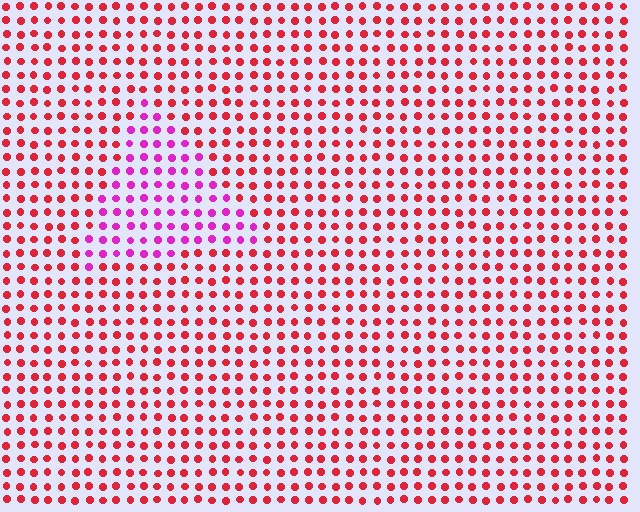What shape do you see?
I see a triangle.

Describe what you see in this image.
The image is filled with small red elements in a uniform arrangement. A triangle-shaped region is visible where the elements are tinted to a slightly different hue, forming a subtle color boundary.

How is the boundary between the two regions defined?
The boundary is defined purely by a slight shift in hue (about 46 degrees). Spacing, size, and orientation are identical on both sides.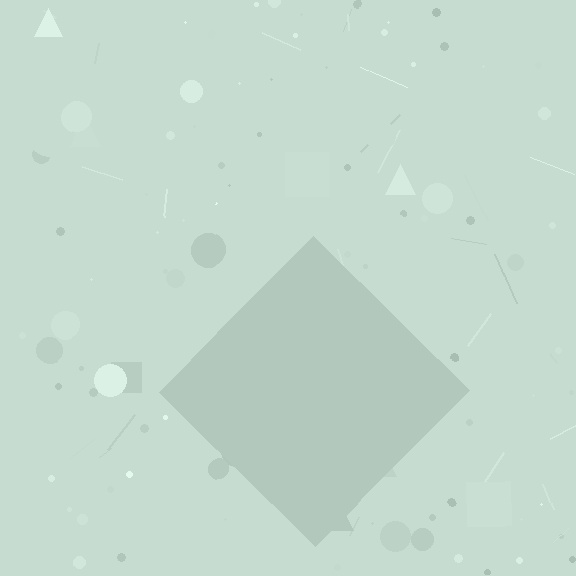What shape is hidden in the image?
A diamond is hidden in the image.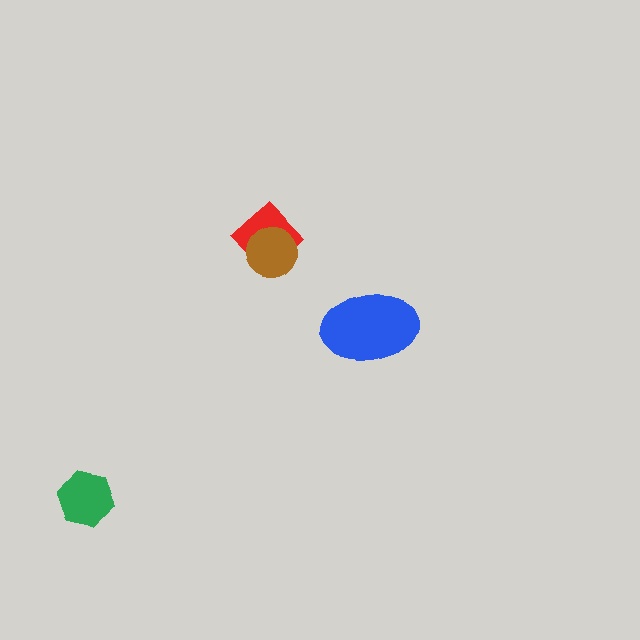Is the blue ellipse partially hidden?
No, no other shape covers it.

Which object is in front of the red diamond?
The brown circle is in front of the red diamond.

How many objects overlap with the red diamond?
1 object overlaps with the red diamond.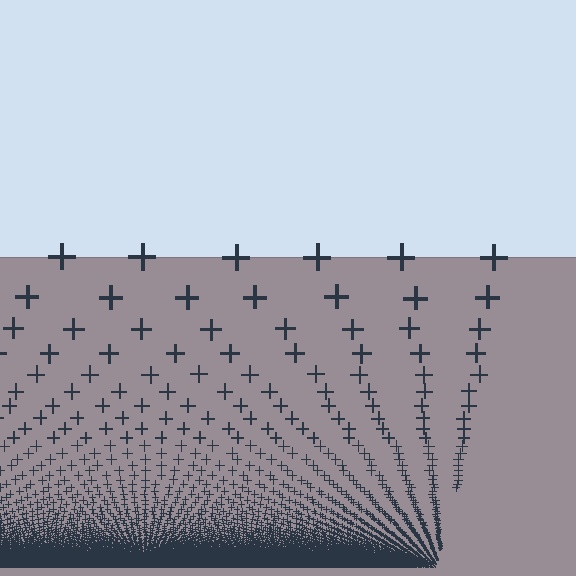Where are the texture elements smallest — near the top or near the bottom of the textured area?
Near the bottom.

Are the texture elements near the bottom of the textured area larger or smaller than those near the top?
Smaller. The gradient is inverted — elements near the bottom are smaller and denser.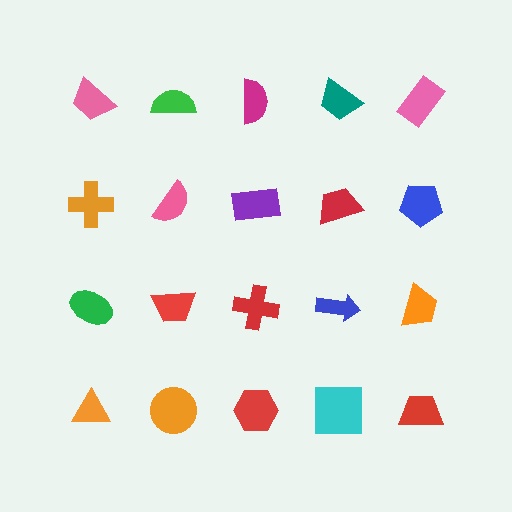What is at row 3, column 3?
A red cross.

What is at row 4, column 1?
An orange triangle.